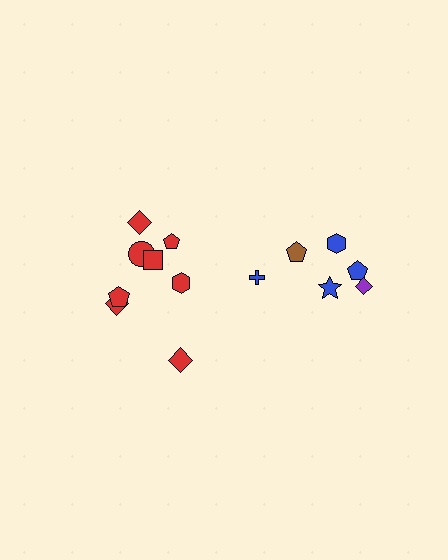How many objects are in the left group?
There are 8 objects.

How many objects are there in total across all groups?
There are 14 objects.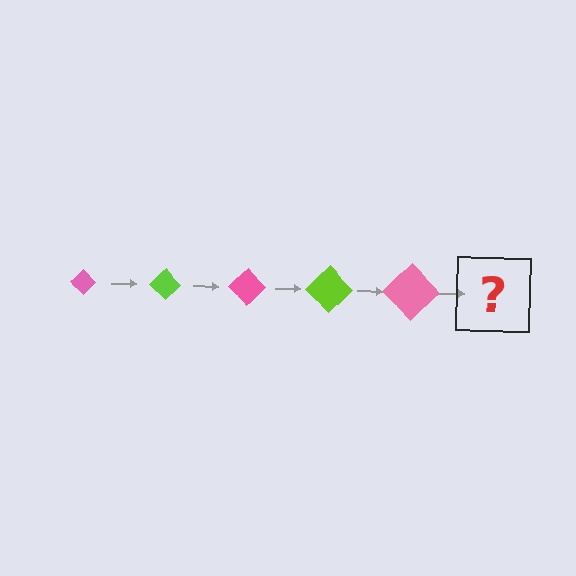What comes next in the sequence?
The next element should be a lime diamond, larger than the previous one.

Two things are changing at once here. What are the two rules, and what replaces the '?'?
The two rules are that the diamond grows larger each step and the color cycles through pink and lime. The '?' should be a lime diamond, larger than the previous one.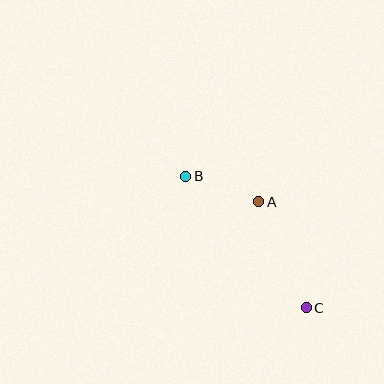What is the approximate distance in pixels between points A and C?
The distance between A and C is approximately 116 pixels.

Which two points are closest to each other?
Points A and B are closest to each other.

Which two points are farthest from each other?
Points B and C are farthest from each other.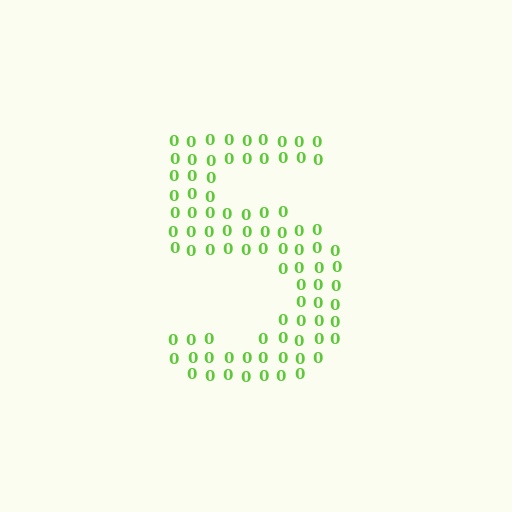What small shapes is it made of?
It is made of small digit 0's.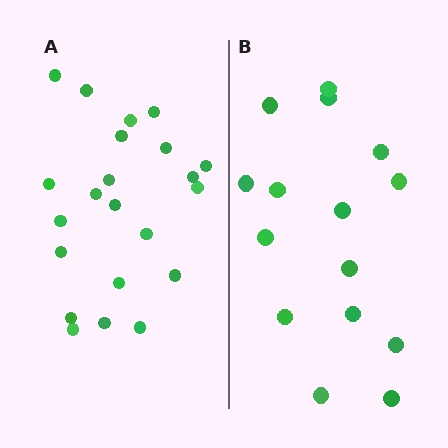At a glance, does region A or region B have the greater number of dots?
Region A (the left region) has more dots.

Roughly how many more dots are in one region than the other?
Region A has roughly 8 or so more dots than region B.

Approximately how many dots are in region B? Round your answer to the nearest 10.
About 20 dots. (The exact count is 15, which rounds to 20.)